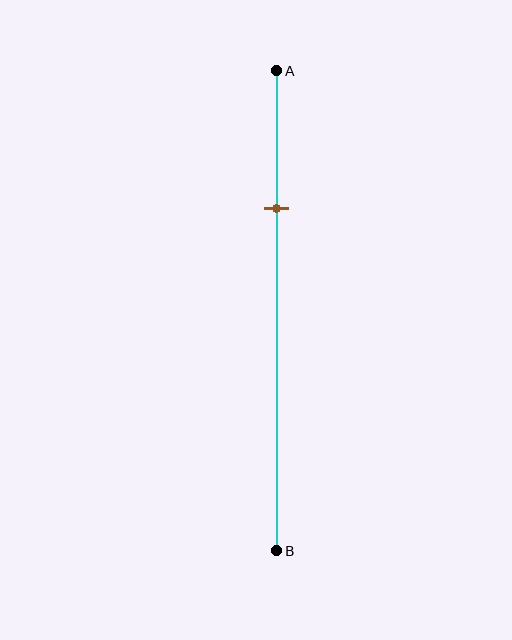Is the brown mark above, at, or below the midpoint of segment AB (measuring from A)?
The brown mark is above the midpoint of segment AB.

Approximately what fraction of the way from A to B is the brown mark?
The brown mark is approximately 30% of the way from A to B.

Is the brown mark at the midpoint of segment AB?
No, the mark is at about 30% from A, not at the 50% midpoint.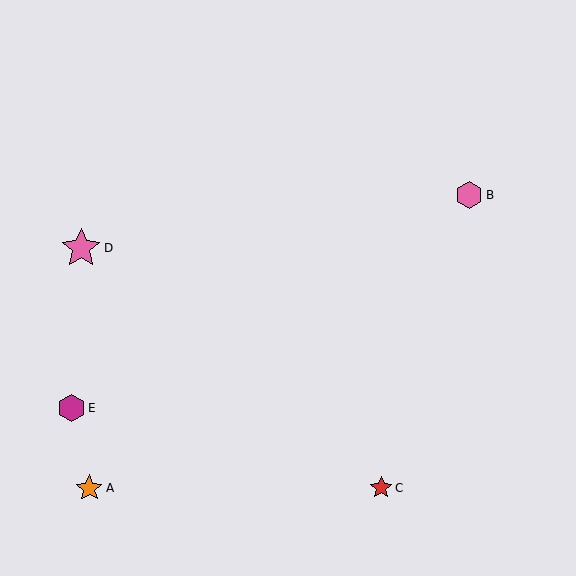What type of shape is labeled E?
Shape E is a magenta hexagon.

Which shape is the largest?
The pink star (labeled D) is the largest.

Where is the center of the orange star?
The center of the orange star is at (89, 488).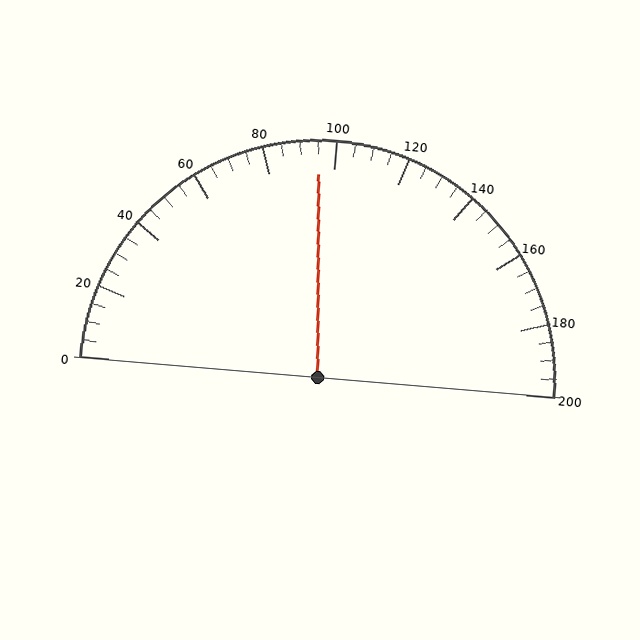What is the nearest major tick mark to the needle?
The nearest major tick mark is 100.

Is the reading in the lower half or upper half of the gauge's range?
The reading is in the lower half of the range (0 to 200).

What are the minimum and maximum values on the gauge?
The gauge ranges from 0 to 200.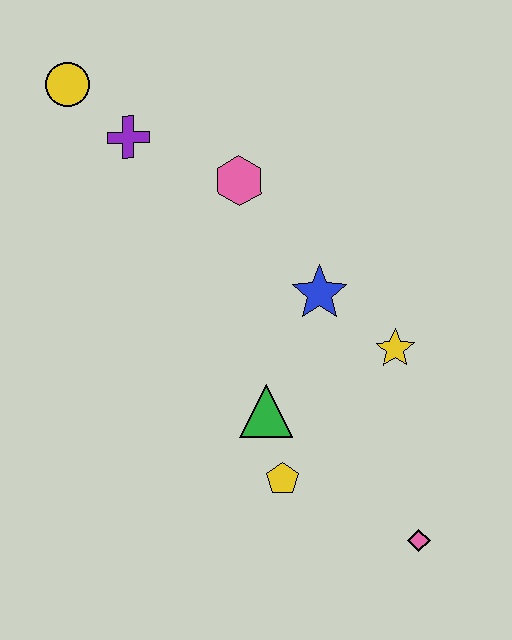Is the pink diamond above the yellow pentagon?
No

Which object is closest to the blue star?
The yellow star is closest to the blue star.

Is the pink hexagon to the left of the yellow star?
Yes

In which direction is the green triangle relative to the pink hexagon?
The green triangle is below the pink hexagon.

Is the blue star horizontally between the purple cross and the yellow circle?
No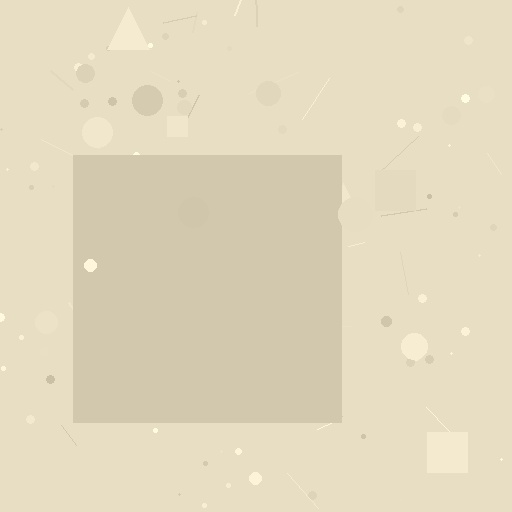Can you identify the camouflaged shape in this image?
The camouflaged shape is a square.